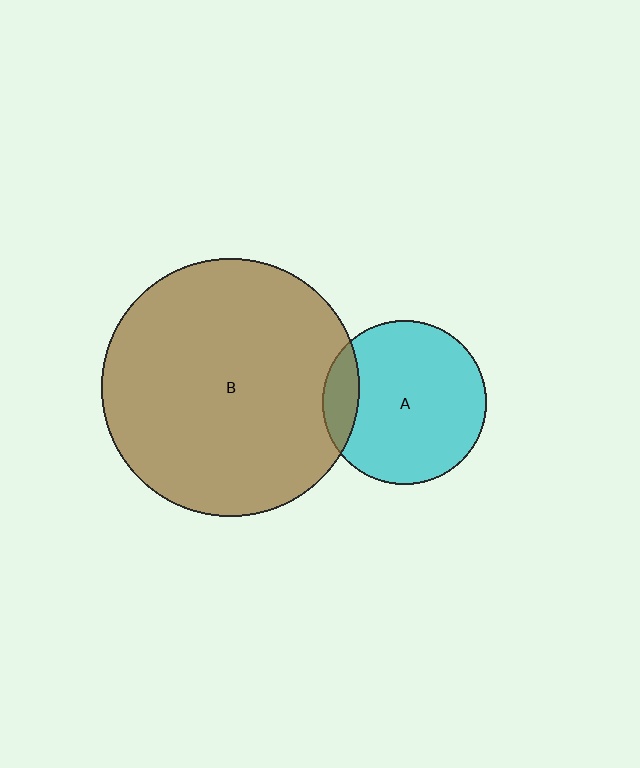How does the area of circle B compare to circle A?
Approximately 2.5 times.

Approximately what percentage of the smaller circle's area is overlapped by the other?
Approximately 15%.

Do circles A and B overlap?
Yes.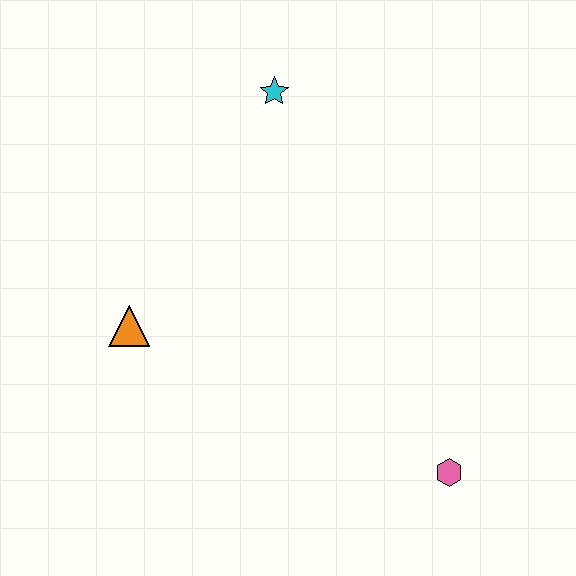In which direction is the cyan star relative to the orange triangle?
The cyan star is above the orange triangle.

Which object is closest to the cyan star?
The orange triangle is closest to the cyan star.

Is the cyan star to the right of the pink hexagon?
No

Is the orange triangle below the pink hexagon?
No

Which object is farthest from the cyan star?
The pink hexagon is farthest from the cyan star.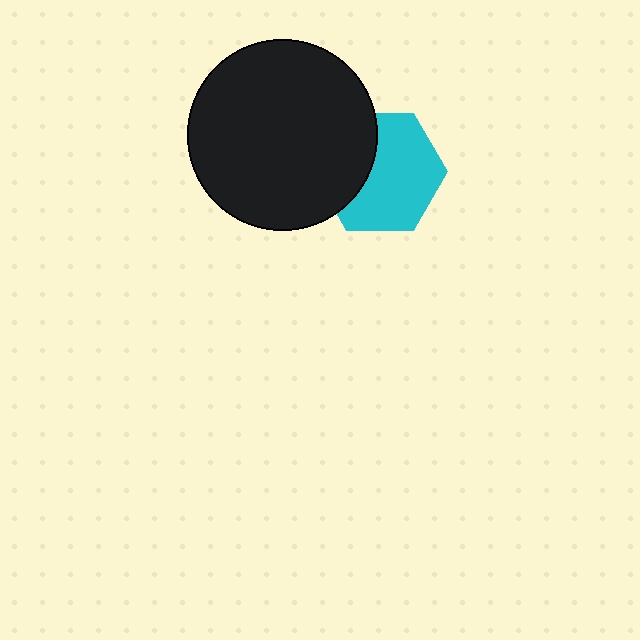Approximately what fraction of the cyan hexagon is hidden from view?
Roughly 34% of the cyan hexagon is hidden behind the black circle.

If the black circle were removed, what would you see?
You would see the complete cyan hexagon.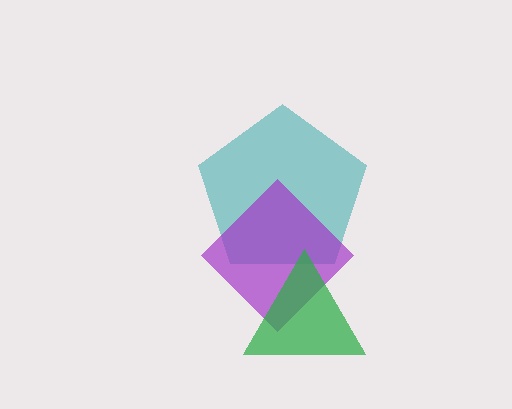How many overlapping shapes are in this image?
There are 3 overlapping shapes in the image.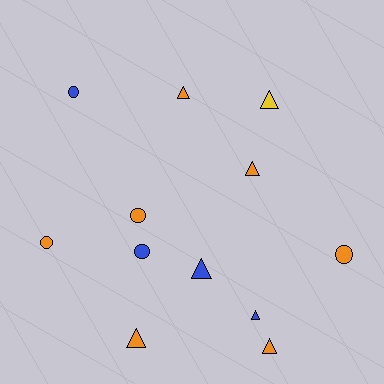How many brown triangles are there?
There are no brown triangles.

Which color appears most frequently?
Orange, with 7 objects.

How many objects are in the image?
There are 12 objects.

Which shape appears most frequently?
Triangle, with 7 objects.